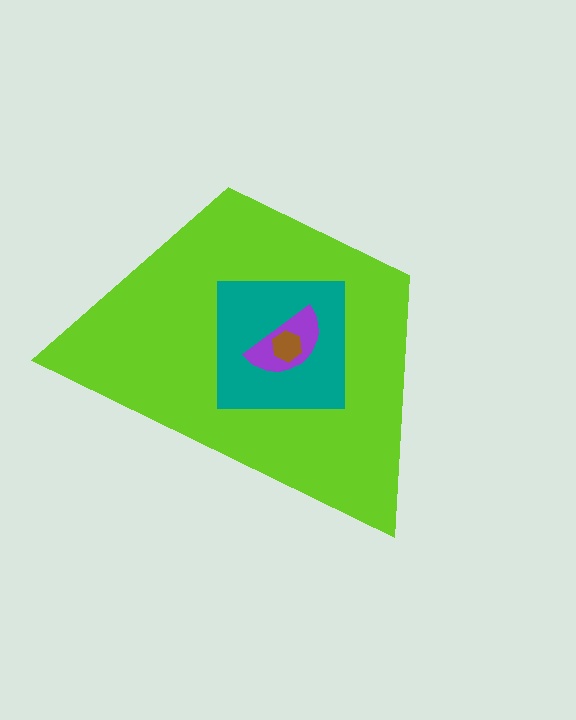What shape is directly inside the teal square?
The purple semicircle.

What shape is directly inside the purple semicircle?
The brown hexagon.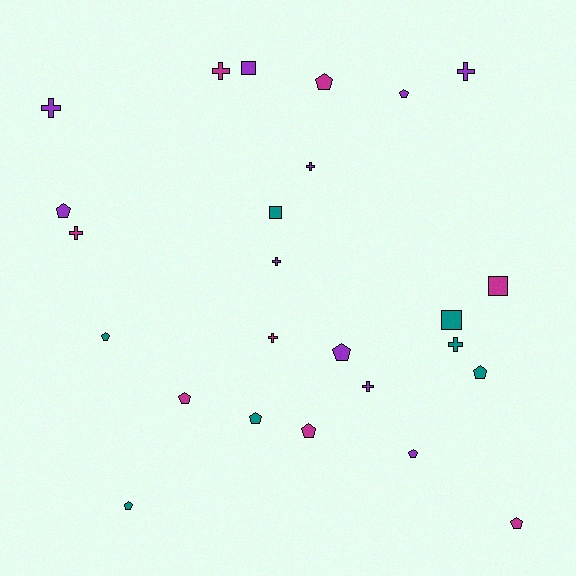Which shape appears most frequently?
Pentagon, with 12 objects.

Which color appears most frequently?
Purple, with 10 objects.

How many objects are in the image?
There are 25 objects.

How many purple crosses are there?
There are 5 purple crosses.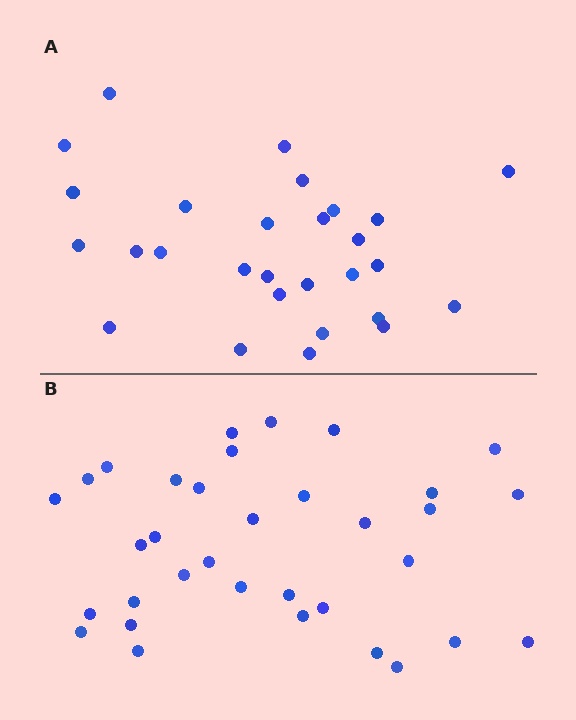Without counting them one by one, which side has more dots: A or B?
Region B (the bottom region) has more dots.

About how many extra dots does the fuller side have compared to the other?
Region B has about 6 more dots than region A.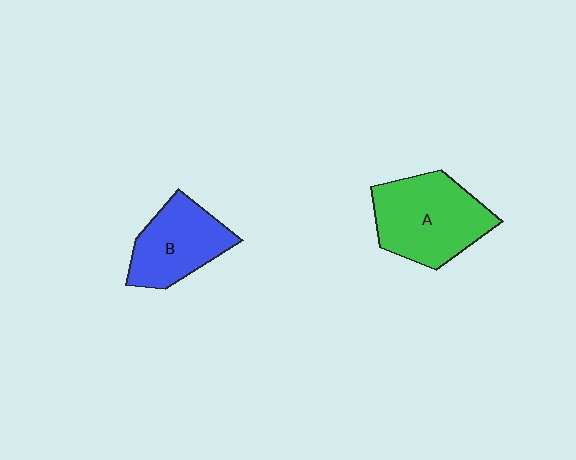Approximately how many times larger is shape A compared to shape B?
Approximately 1.3 times.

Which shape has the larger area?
Shape A (green).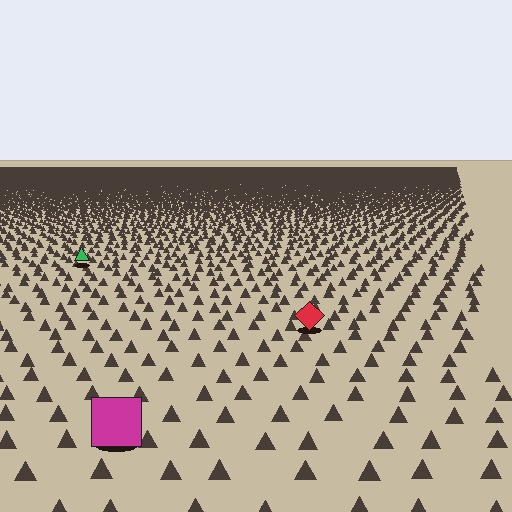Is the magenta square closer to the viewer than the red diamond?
Yes. The magenta square is closer — you can tell from the texture gradient: the ground texture is coarser near it.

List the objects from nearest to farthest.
From nearest to farthest: the magenta square, the red diamond, the green triangle.